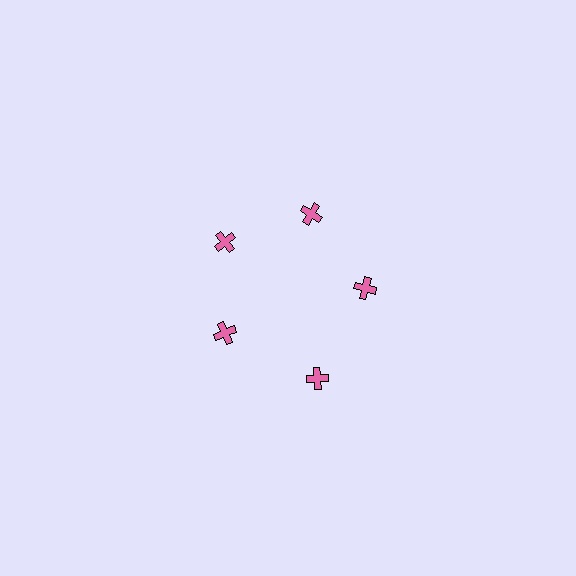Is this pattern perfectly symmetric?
No. The 5 pink crosses are arranged in a ring, but one element near the 5 o'clock position is pushed outward from the center, breaking the 5-fold rotational symmetry.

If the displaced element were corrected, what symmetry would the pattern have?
It would have 5-fold rotational symmetry — the pattern would map onto itself every 72 degrees.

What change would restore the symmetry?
The symmetry would be restored by moving it inward, back onto the ring so that all 5 crosses sit at equal angles and equal distance from the center.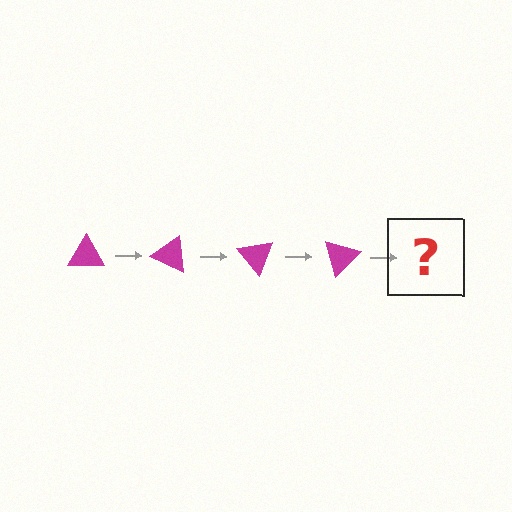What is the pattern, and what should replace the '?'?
The pattern is that the triangle rotates 25 degrees each step. The '?' should be a magenta triangle rotated 100 degrees.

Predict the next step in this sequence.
The next step is a magenta triangle rotated 100 degrees.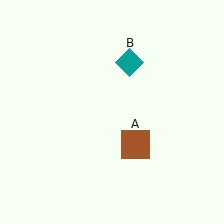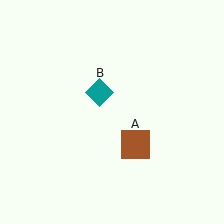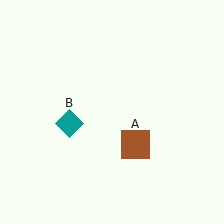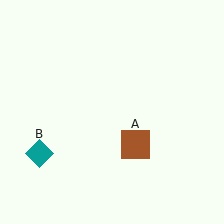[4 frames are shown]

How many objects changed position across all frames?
1 object changed position: teal diamond (object B).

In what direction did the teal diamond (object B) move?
The teal diamond (object B) moved down and to the left.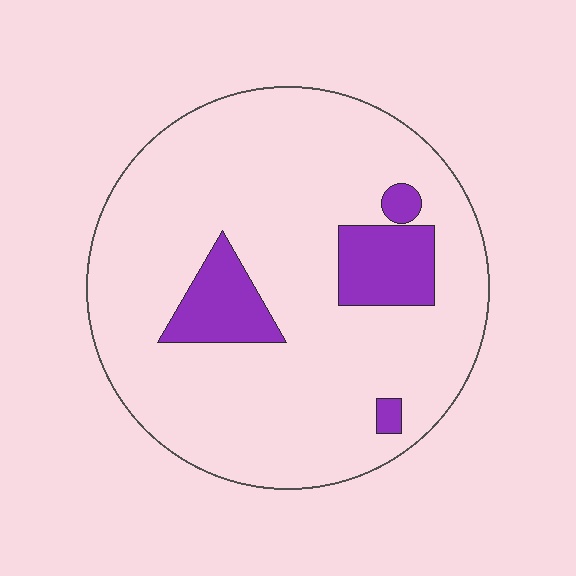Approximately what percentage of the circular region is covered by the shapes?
Approximately 15%.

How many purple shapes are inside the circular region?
4.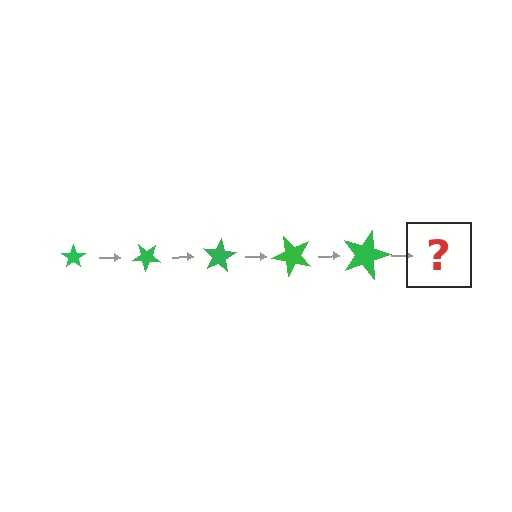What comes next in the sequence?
The next element should be a star, larger than the previous one and rotated 200 degrees from the start.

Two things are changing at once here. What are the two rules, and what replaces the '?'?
The two rules are that the star grows larger each step and it rotates 40 degrees each step. The '?' should be a star, larger than the previous one and rotated 200 degrees from the start.